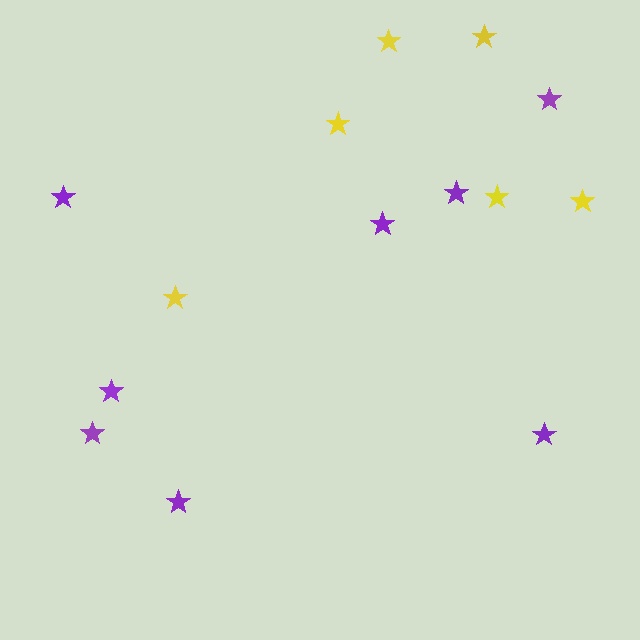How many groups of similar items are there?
There are 2 groups: one group of purple stars (8) and one group of yellow stars (6).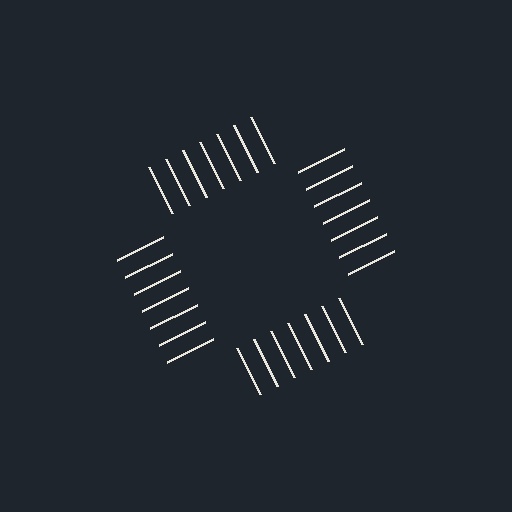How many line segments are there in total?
28 — 7 along each of the 4 edges.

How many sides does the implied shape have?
4 sides — the line-ends trace a square.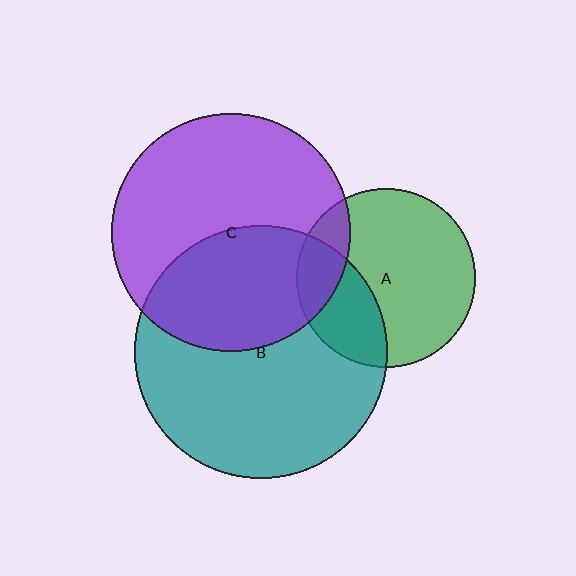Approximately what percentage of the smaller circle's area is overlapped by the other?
Approximately 30%.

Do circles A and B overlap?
Yes.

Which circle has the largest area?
Circle B (teal).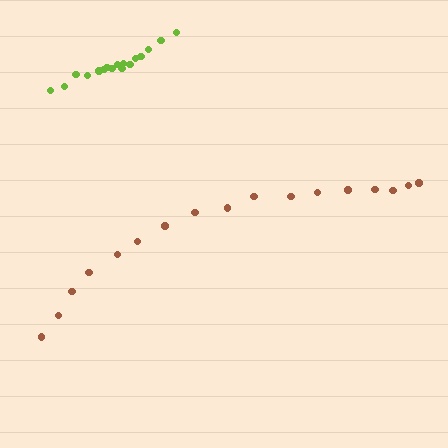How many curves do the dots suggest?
There are 2 distinct paths.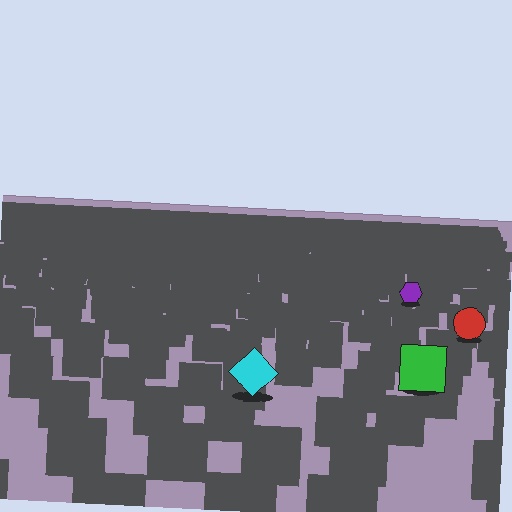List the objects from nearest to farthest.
From nearest to farthest: the cyan diamond, the green square, the red circle, the purple hexagon.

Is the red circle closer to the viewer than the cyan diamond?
No. The cyan diamond is closer — you can tell from the texture gradient: the ground texture is coarser near it.